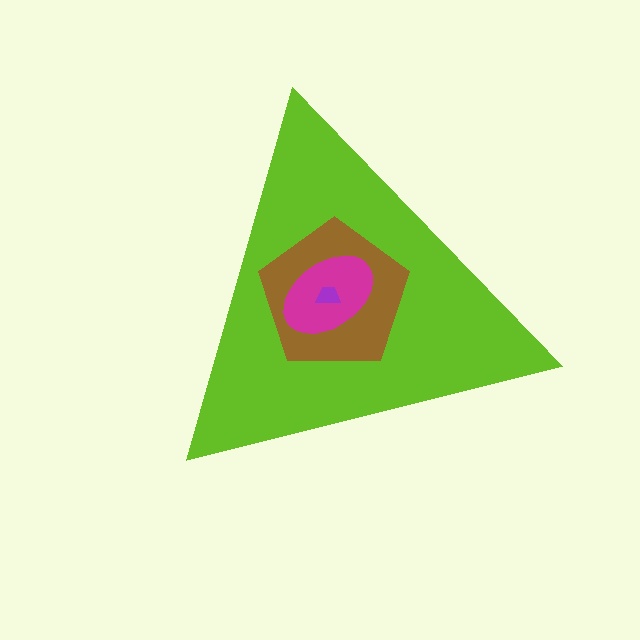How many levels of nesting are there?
4.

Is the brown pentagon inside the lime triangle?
Yes.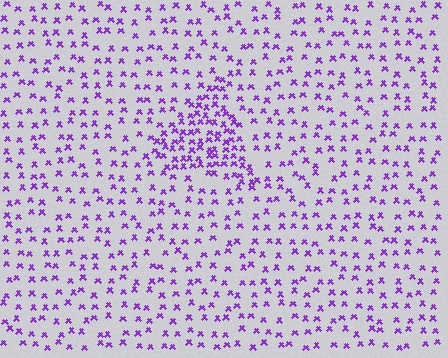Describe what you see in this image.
The image contains small purple elements arranged at two different densities. A triangle-shaped region is visible where the elements are more densely packed than the surrounding area.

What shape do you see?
I see a triangle.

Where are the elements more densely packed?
The elements are more densely packed inside the triangle boundary.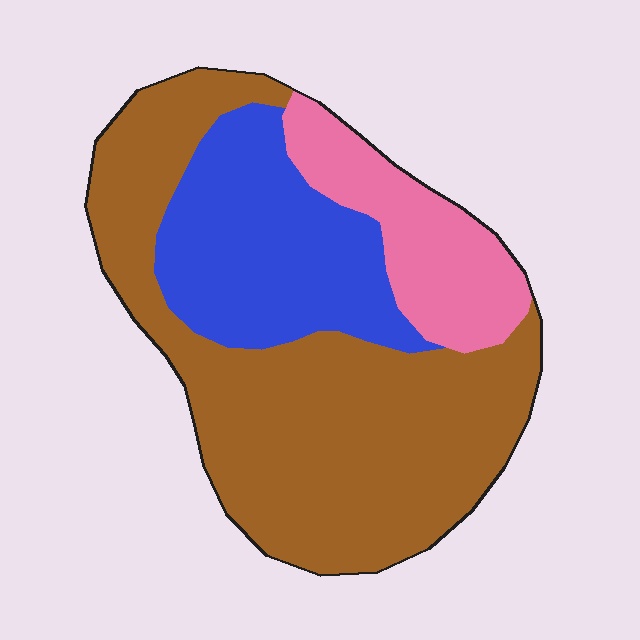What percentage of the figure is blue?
Blue takes up between a quarter and a half of the figure.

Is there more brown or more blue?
Brown.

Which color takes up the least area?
Pink, at roughly 15%.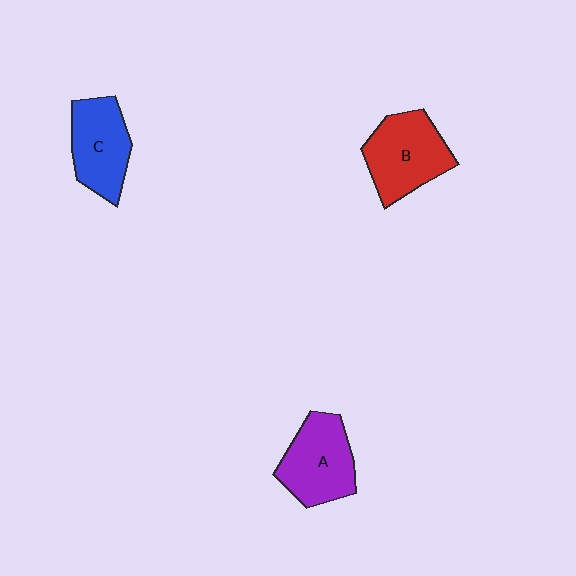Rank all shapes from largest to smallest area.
From largest to smallest: B (red), A (purple), C (blue).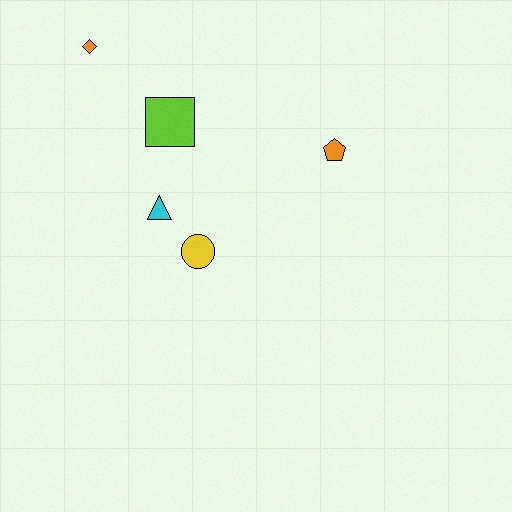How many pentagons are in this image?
There is 1 pentagon.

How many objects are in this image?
There are 5 objects.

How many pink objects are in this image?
There are no pink objects.